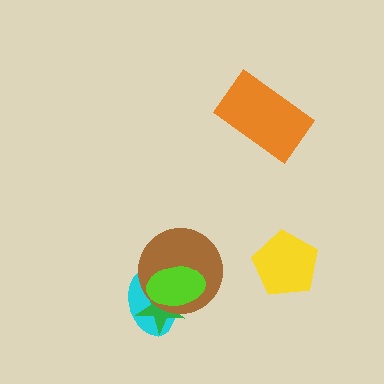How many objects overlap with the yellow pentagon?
0 objects overlap with the yellow pentagon.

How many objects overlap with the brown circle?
3 objects overlap with the brown circle.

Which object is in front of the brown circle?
The lime ellipse is in front of the brown circle.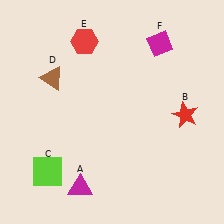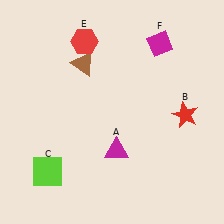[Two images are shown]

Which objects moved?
The objects that moved are: the magenta triangle (A), the brown triangle (D).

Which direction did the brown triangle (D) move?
The brown triangle (D) moved right.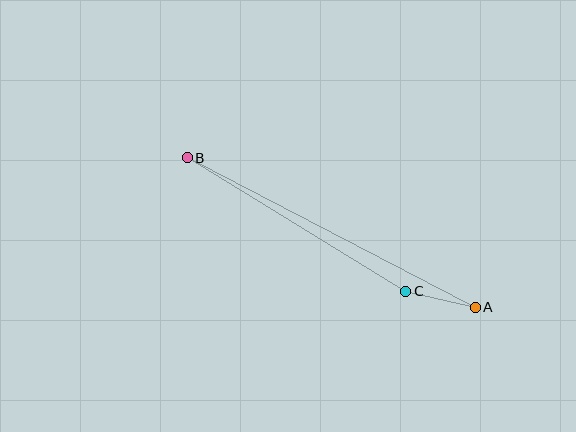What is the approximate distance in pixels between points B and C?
The distance between B and C is approximately 256 pixels.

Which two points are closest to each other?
Points A and C are closest to each other.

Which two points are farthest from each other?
Points A and B are farthest from each other.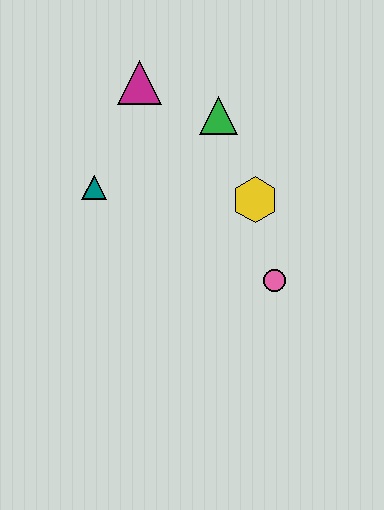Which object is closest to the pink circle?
The yellow hexagon is closest to the pink circle.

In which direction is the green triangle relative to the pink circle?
The green triangle is above the pink circle.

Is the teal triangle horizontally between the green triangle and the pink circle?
No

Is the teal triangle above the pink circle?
Yes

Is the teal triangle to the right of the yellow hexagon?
No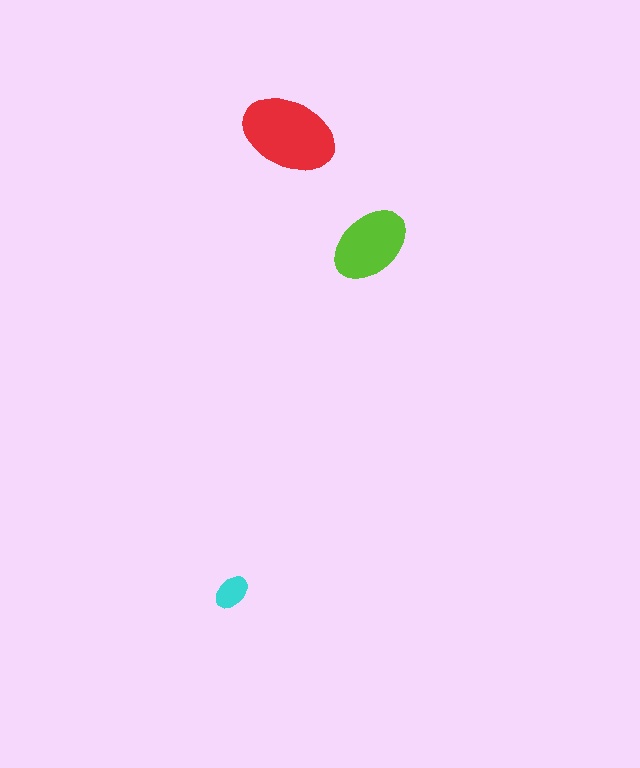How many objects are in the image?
There are 3 objects in the image.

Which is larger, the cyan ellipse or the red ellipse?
The red one.